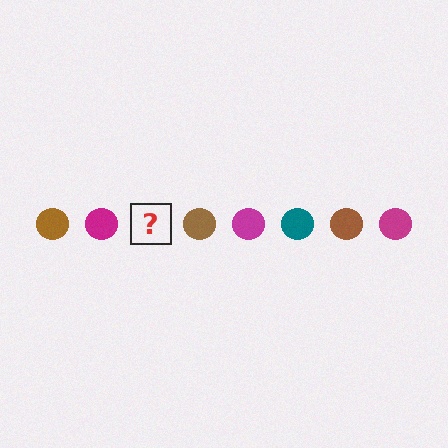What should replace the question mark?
The question mark should be replaced with a teal circle.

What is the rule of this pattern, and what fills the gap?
The rule is that the pattern cycles through brown, magenta, teal circles. The gap should be filled with a teal circle.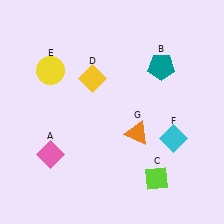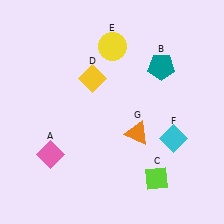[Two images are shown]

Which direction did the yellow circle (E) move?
The yellow circle (E) moved right.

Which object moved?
The yellow circle (E) moved right.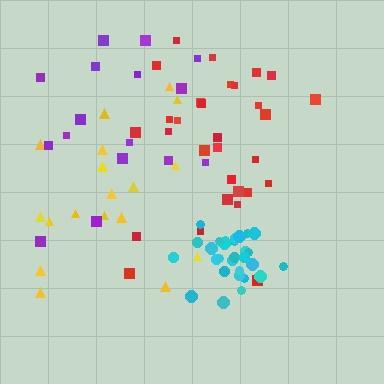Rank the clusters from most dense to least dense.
cyan, red, yellow, purple.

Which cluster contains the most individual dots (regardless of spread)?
Red (30).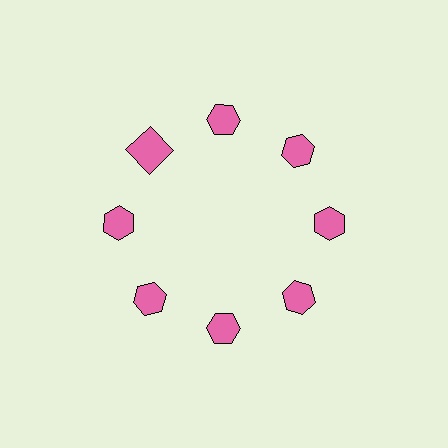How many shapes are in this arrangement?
There are 8 shapes arranged in a ring pattern.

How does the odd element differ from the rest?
It has a different shape: square instead of hexagon.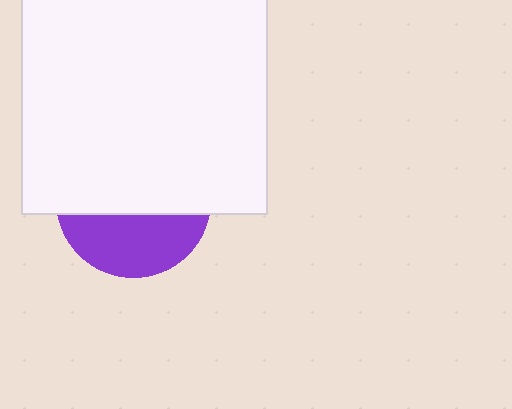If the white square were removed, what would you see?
You would see the complete purple circle.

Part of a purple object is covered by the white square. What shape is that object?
It is a circle.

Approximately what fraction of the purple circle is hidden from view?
Roughly 62% of the purple circle is hidden behind the white square.